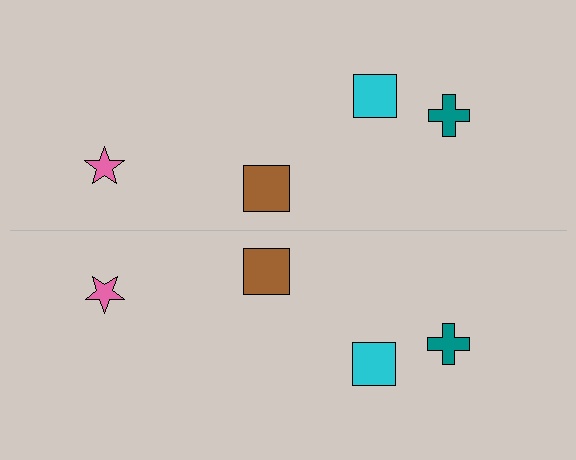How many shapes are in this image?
There are 8 shapes in this image.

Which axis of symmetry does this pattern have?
The pattern has a horizontal axis of symmetry running through the center of the image.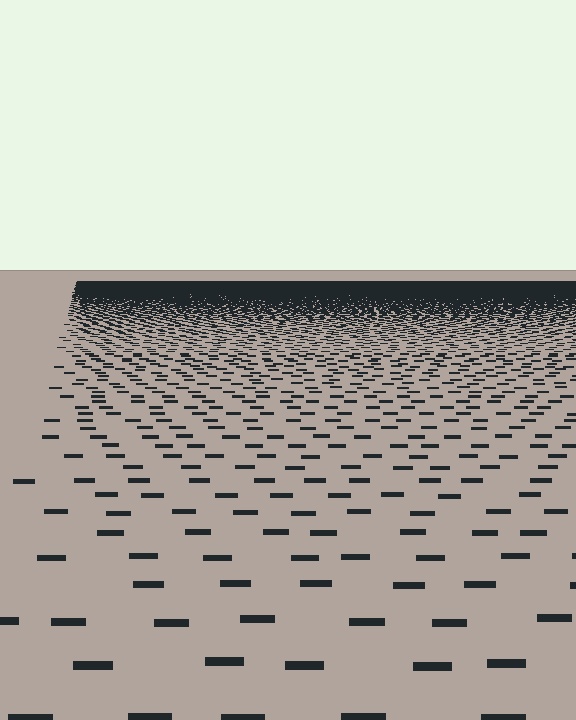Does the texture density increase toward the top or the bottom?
Density increases toward the top.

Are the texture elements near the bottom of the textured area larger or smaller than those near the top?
Larger. Near the bottom, elements are closer to the viewer and appear at a bigger on-screen size.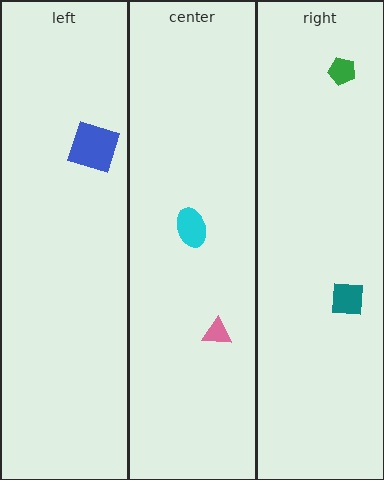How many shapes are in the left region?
1.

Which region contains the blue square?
The left region.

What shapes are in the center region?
The cyan ellipse, the pink triangle.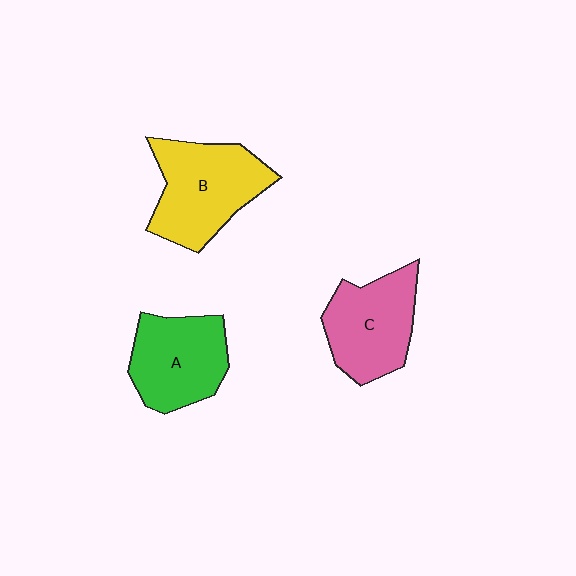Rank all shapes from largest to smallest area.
From largest to smallest: B (yellow), C (pink), A (green).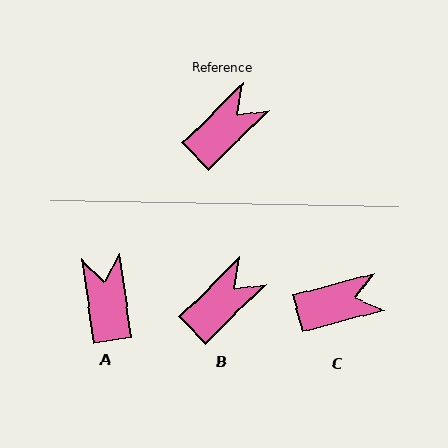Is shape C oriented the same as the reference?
No, it is off by about 30 degrees.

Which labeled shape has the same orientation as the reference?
B.